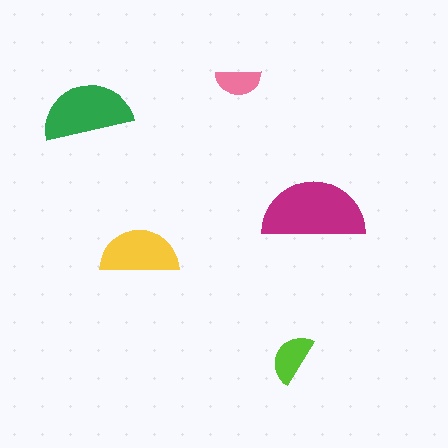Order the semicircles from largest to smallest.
the magenta one, the green one, the yellow one, the lime one, the pink one.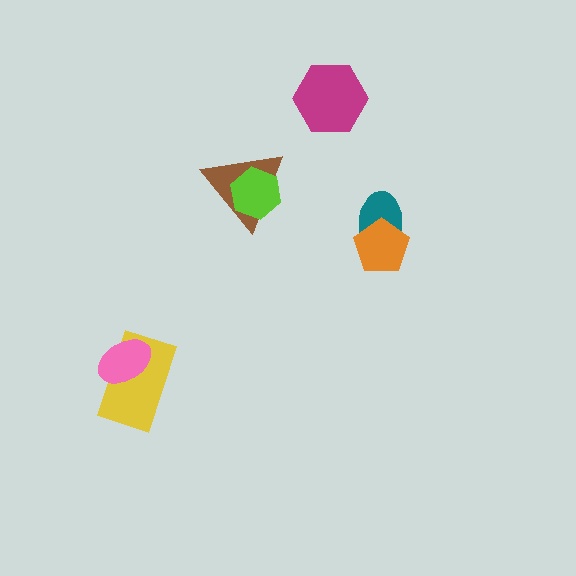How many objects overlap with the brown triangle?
1 object overlaps with the brown triangle.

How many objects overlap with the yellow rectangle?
1 object overlaps with the yellow rectangle.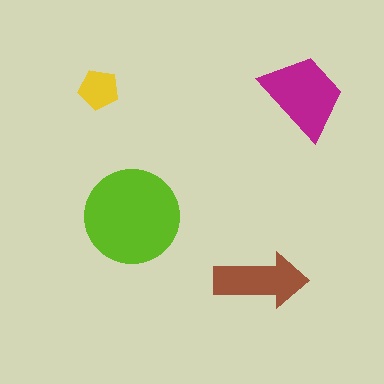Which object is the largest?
The lime circle.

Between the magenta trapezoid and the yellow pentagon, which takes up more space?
The magenta trapezoid.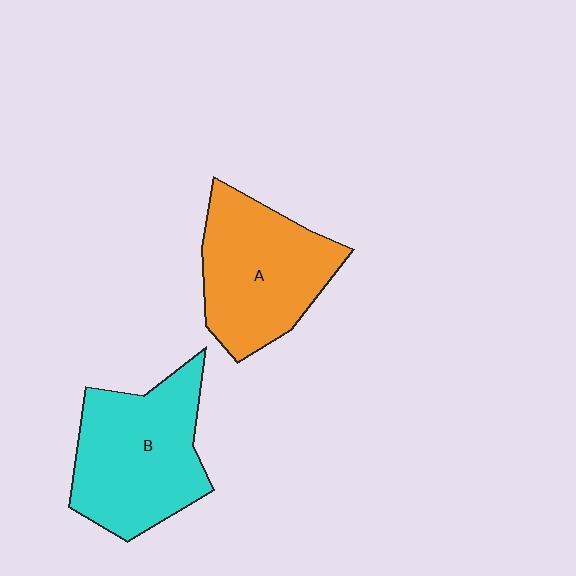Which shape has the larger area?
Shape B (cyan).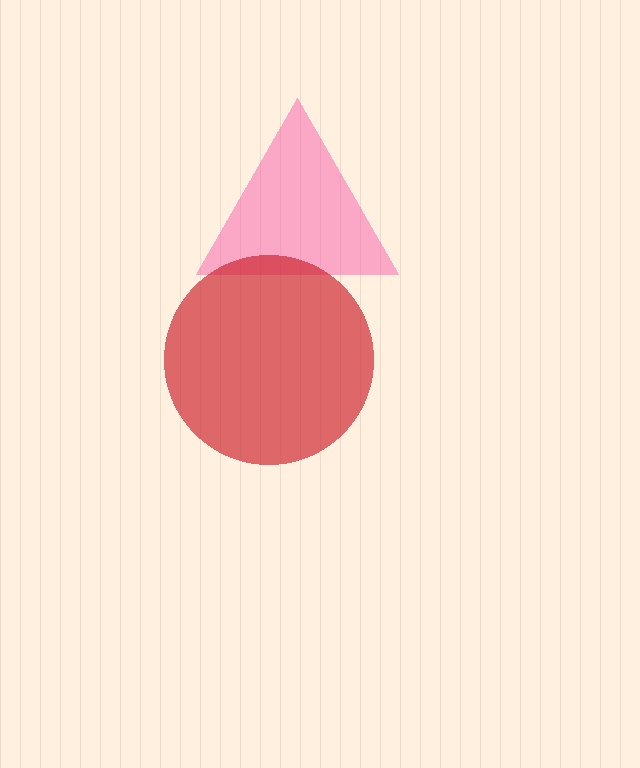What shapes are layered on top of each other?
The layered shapes are: a pink triangle, a red circle.